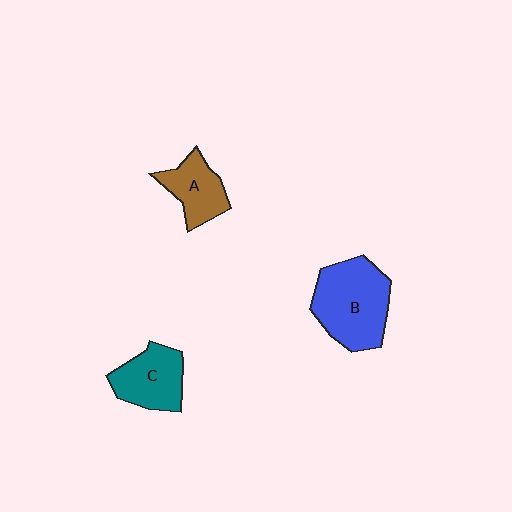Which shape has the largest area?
Shape B (blue).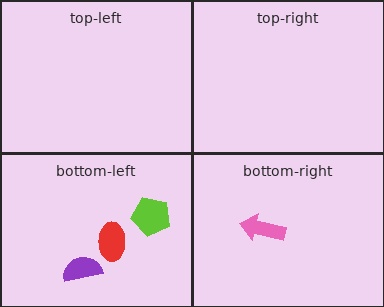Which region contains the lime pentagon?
The bottom-left region.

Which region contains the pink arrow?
The bottom-right region.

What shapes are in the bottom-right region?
The pink arrow.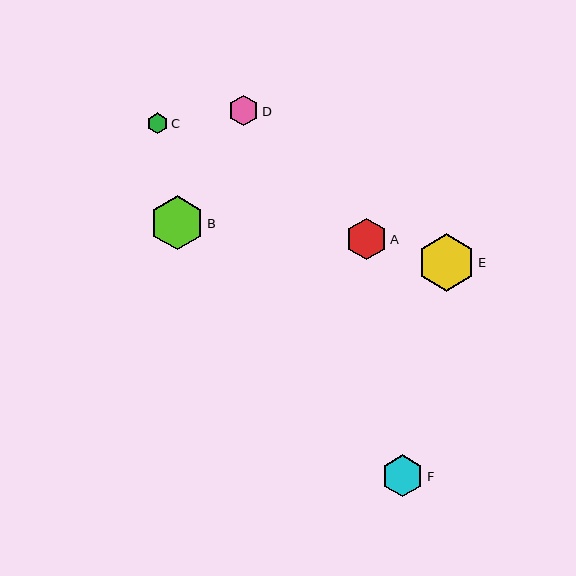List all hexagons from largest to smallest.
From largest to smallest: E, B, F, A, D, C.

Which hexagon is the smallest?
Hexagon C is the smallest with a size of approximately 21 pixels.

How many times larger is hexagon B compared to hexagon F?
Hexagon B is approximately 1.3 times the size of hexagon F.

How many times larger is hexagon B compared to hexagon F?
Hexagon B is approximately 1.3 times the size of hexagon F.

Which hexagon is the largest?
Hexagon E is the largest with a size of approximately 57 pixels.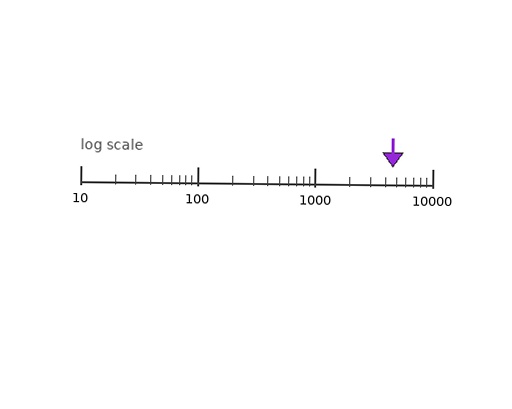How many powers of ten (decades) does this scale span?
The scale spans 3 decades, from 10 to 10000.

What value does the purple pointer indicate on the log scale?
The pointer indicates approximately 4600.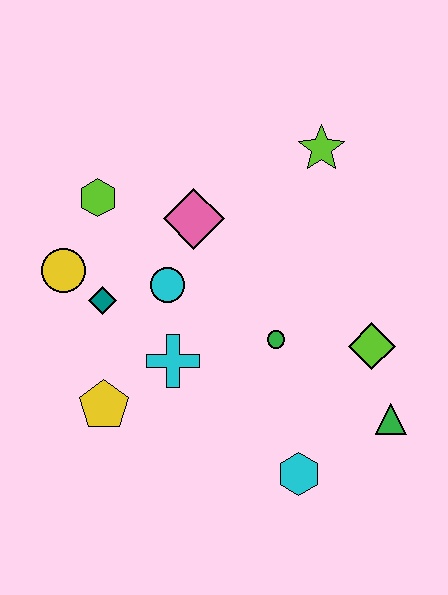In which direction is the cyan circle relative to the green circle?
The cyan circle is to the left of the green circle.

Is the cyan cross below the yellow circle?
Yes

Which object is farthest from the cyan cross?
The lime star is farthest from the cyan cross.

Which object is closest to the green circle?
The lime diamond is closest to the green circle.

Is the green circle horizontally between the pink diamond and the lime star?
Yes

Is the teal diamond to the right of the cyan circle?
No